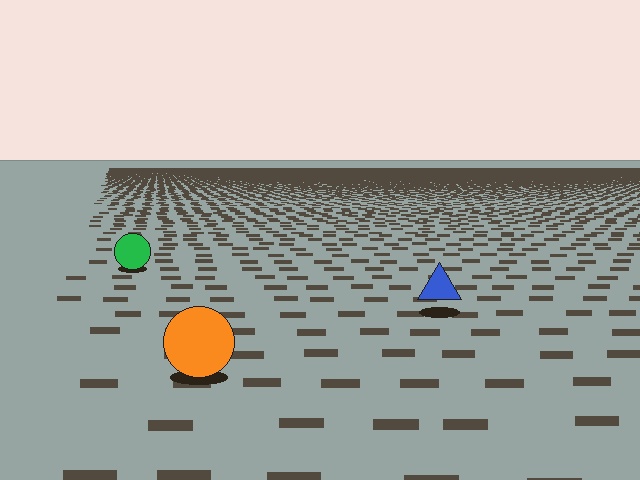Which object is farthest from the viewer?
The green circle is farthest from the viewer. It appears smaller and the ground texture around it is denser.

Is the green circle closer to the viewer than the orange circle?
No. The orange circle is closer — you can tell from the texture gradient: the ground texture is coarser near it.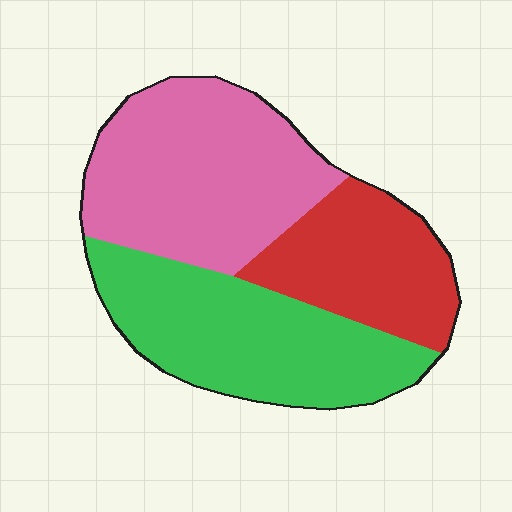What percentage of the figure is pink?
Pink takes up about two fifths (2/5) of the figure.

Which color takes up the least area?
Red, at roughly 25%.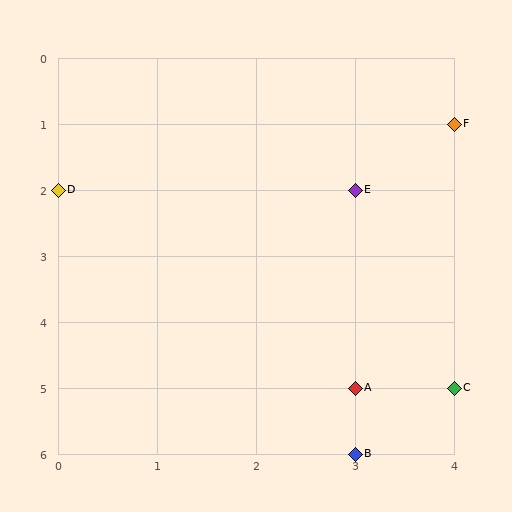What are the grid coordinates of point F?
Point F is at grid coordinates (4, 1).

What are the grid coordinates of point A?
Point A is at grid coordinates (3, 5).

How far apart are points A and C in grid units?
Points A and C are 1 column apart.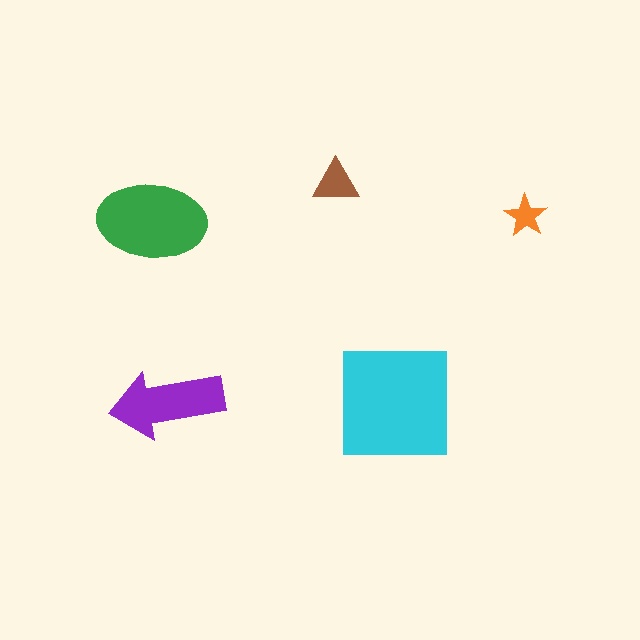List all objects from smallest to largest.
The orange star, the brown triangle, the purple arrow, the green ellipse, the cyan square.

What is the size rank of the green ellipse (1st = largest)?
2nd.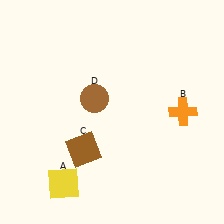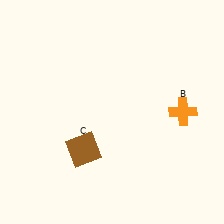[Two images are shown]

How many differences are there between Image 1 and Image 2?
There are 2 differences between the two images.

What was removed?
The yellow square (A), the brown circle (D) were removed in Image 2.